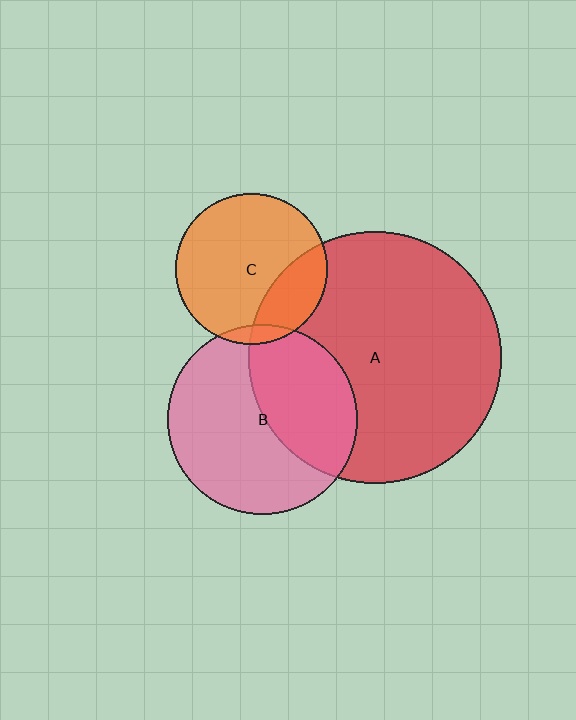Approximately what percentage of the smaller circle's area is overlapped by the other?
Approximately 40%.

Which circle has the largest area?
Circle A (red).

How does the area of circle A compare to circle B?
Approximately 1.8 times.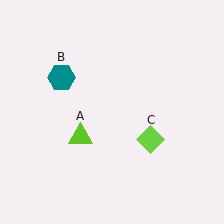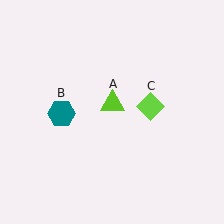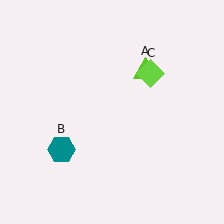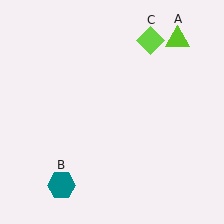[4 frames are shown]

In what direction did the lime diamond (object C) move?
The lime diamond (object C) moved up.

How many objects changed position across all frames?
3 objects changed position: lime triangle (object A), teal hexagon (object B), lime diamond (object C).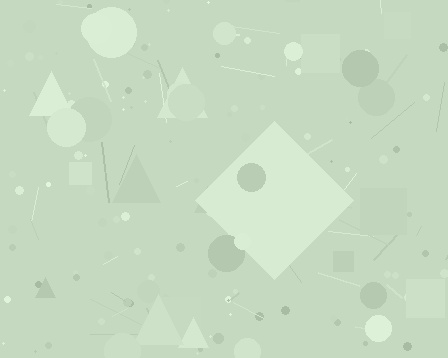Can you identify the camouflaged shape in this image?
The camouflaged shape is a diamond.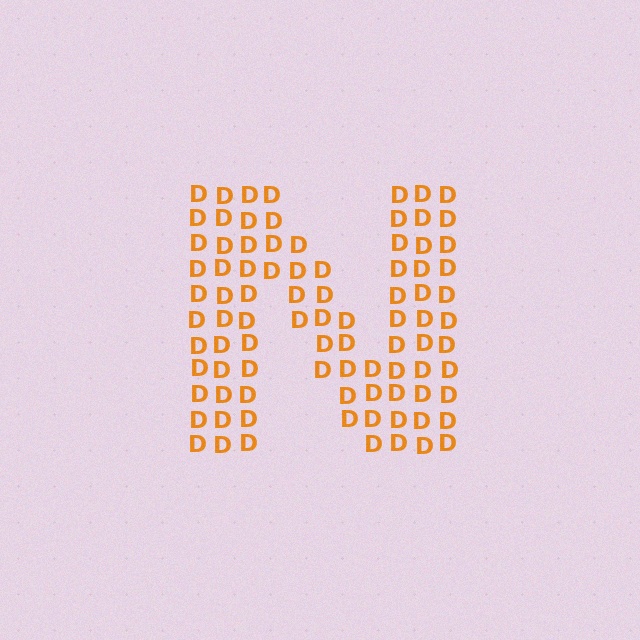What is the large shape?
The large shape is the letter N.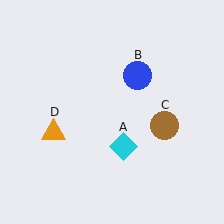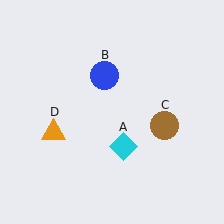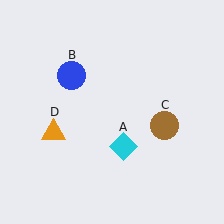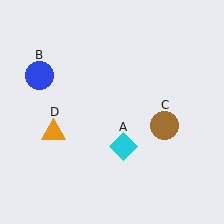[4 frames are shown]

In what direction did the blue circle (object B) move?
The blue circle (object B) moved left.